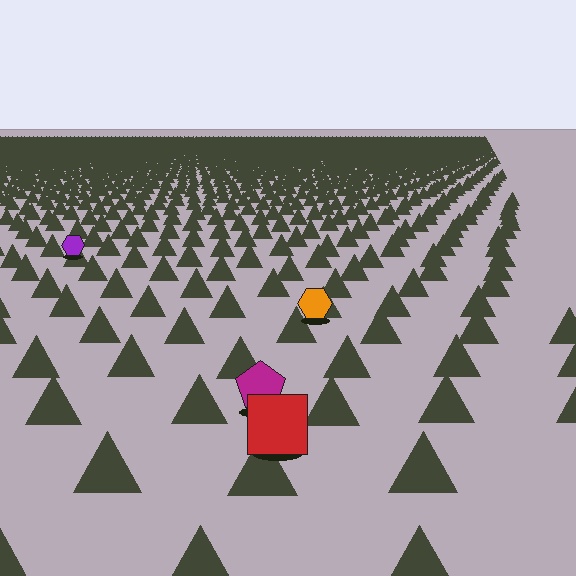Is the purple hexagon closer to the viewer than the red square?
No. The red square is closer — you can tell from the texture gradient: the ground texture is coarser near it.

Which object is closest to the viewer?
The red square is closest. The texture marks near it are larger and more spread out.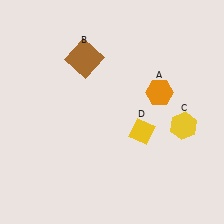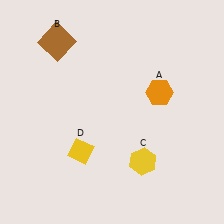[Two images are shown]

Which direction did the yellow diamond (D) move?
The yellow diamond (D) moved left.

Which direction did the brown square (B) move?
The brown square (B) moved left.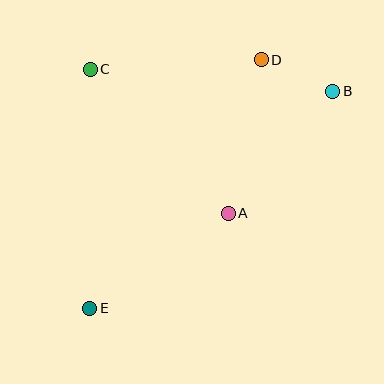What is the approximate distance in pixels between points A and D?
The distance between A and D is approximately 157 pixels.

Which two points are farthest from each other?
Points B and E are farthest from each other.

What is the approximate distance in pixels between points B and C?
The distance between B and C is approximately 243 pixels.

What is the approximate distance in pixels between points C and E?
The distance between C and E is approximately 239 pixels.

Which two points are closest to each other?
Points B and D are closest to each other.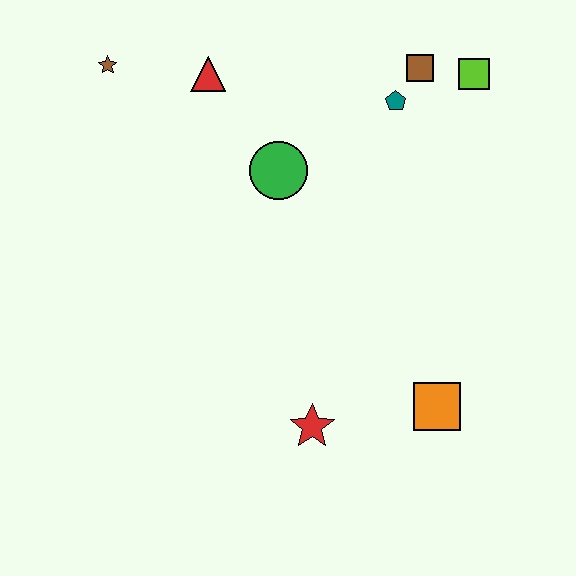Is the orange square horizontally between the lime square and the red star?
Yes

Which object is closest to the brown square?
The teal pentagon is closest to the brown square.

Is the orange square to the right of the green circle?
Yes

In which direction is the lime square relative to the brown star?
The lime square is to the right of the brown star.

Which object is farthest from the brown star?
The orange square is farthest from the brown star.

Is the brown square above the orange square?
Yes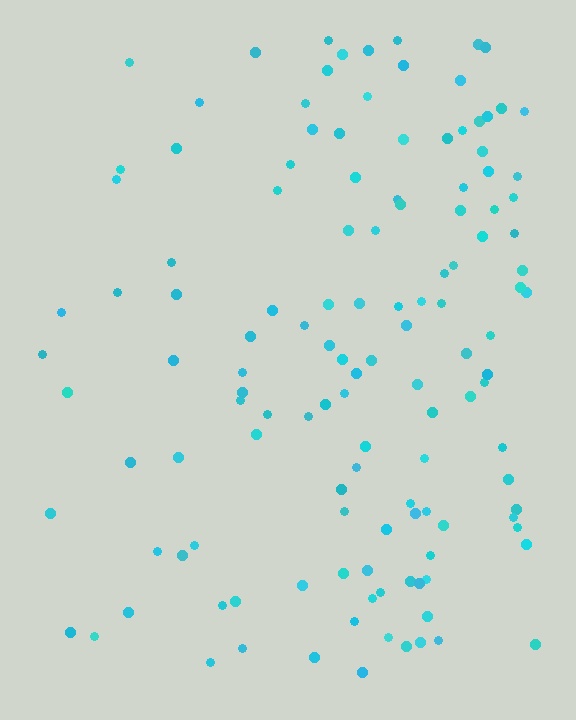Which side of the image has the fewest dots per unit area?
The left.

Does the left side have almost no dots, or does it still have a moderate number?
Still a moderate number, just noticeably fewer than the right.